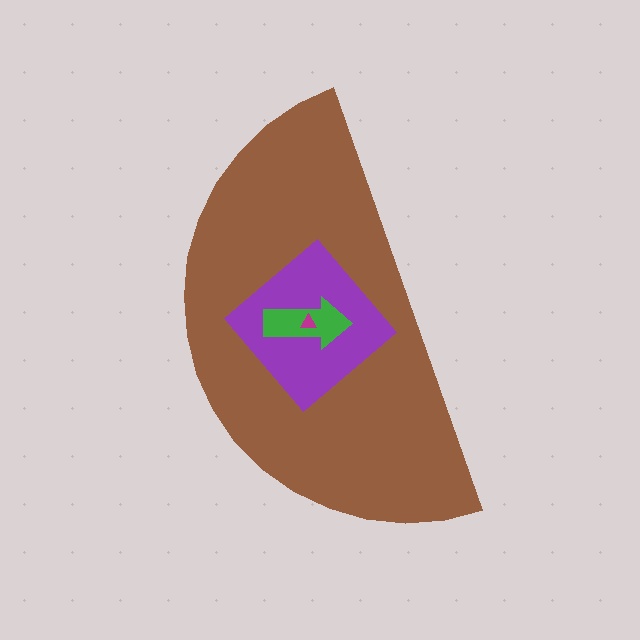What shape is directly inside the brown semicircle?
The purple diamond.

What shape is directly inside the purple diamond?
The green arrow.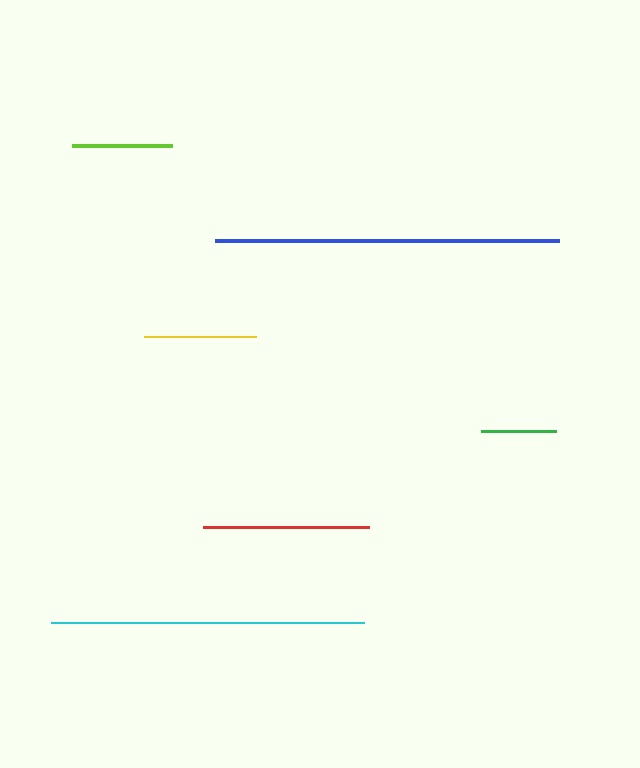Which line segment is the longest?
The blue line is the longest at approximately 344 pixels.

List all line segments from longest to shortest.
From longest to shortest: blue, cyan, red, yellow, lime, green.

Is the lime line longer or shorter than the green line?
The lime line is longer than the green line.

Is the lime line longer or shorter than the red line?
The red line is longer than the lime line.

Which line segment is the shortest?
The green line is the shortest at approximately 76 pixels.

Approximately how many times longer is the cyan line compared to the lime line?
The cyan line is approximately 3.1 times the length of the lime line.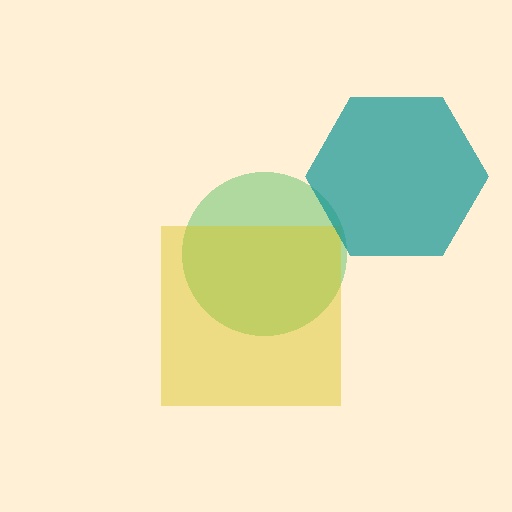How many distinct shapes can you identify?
There are 3 distinct shapes: a green circle, a yellow square, a teal hexagon.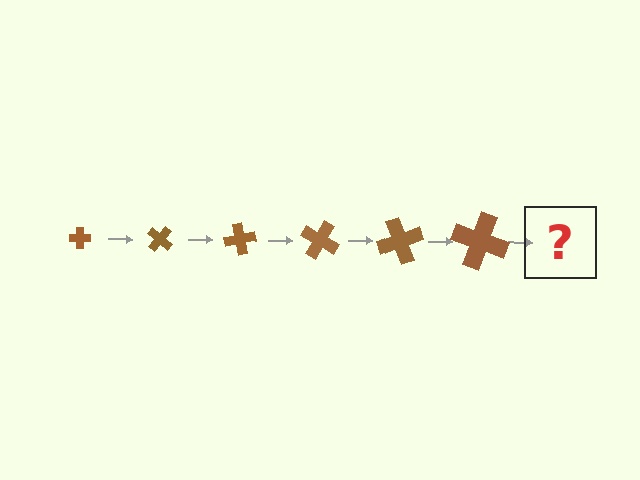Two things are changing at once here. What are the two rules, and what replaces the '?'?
The two rules are that the cross grows larger each step and it rotates 40 degrees each step. The '?' should be a cross, larger than the previous one and rotated 240 degrees from the start.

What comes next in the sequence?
The next element should be a cross, larger than the previous one and rotated 240 degrees from the start.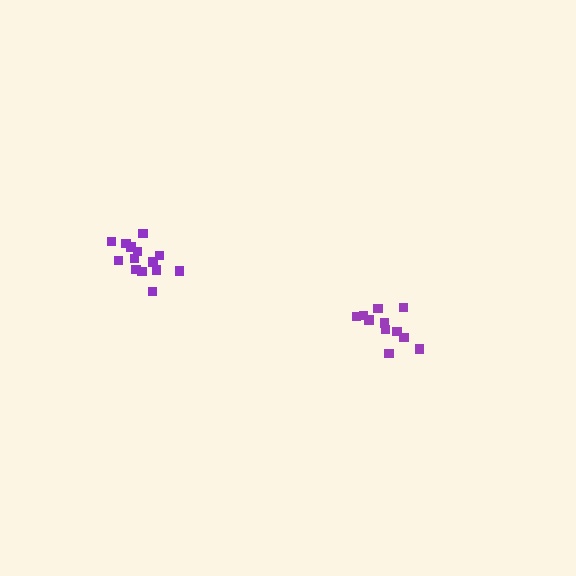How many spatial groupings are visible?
There are 2 spatial groupings.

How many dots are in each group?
Group 1: 14 dots, Group 2: 11 dots (25 total).